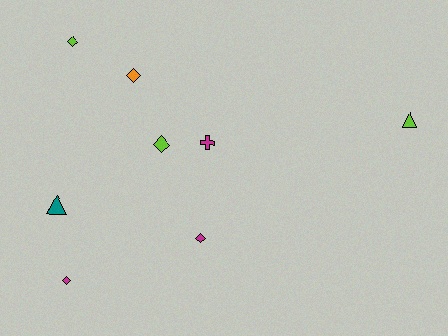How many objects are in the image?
There are 8 objects.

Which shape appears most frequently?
Diamond, with 5 objects.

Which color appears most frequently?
Magenta, with 3 objects.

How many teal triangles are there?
There is 1 teal triangle.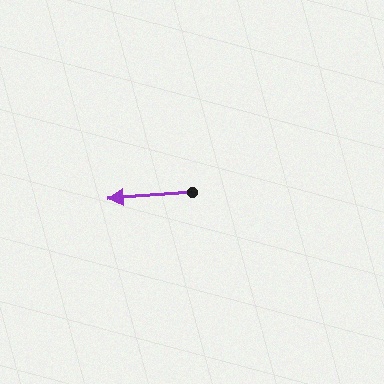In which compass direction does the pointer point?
West.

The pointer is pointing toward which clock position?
Roughly 9 o'clock.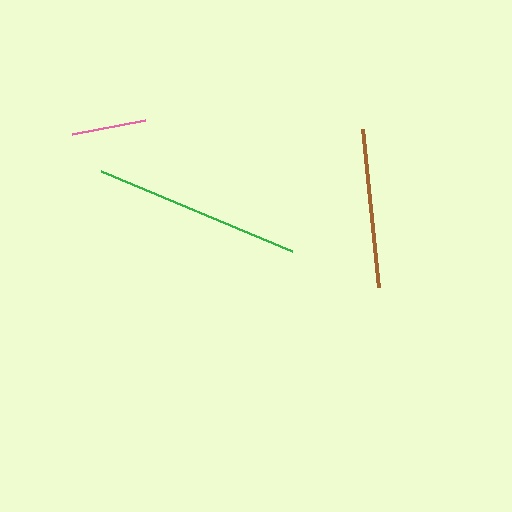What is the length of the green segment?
The green segment is approximately 207 pixels long.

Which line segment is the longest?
The green line is the longest at approximately 207 pixels.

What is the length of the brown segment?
The brown segment is approximately 159 pixels long.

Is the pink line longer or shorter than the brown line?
The brown line is longer than the pink line.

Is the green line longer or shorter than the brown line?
The green line is longer than the brown line.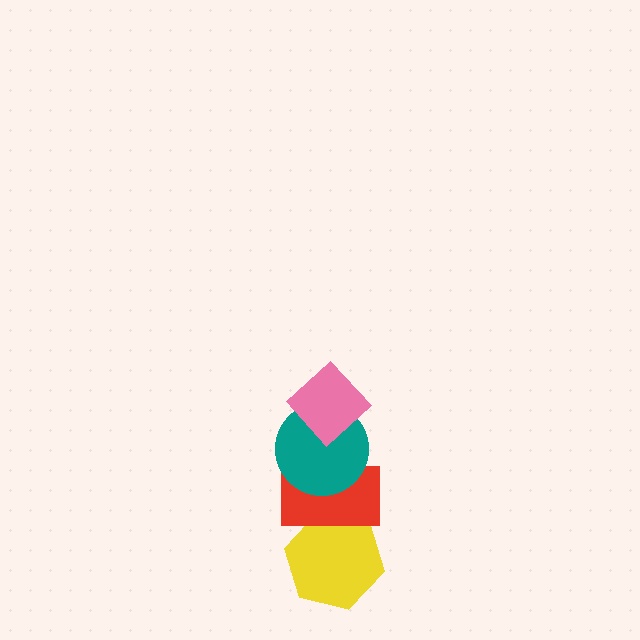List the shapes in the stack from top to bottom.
From top to bottom: the pink diamond, the teal circle, the red rectangle, the yellow hexagon.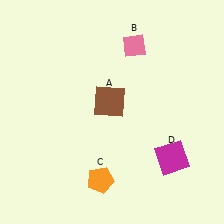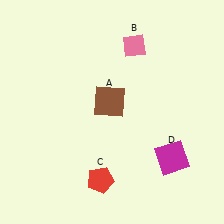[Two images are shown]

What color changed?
The pentagon (C) changed from orange in Image 1 to red in Image 2.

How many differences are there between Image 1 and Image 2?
There is 1 difference between the two images.